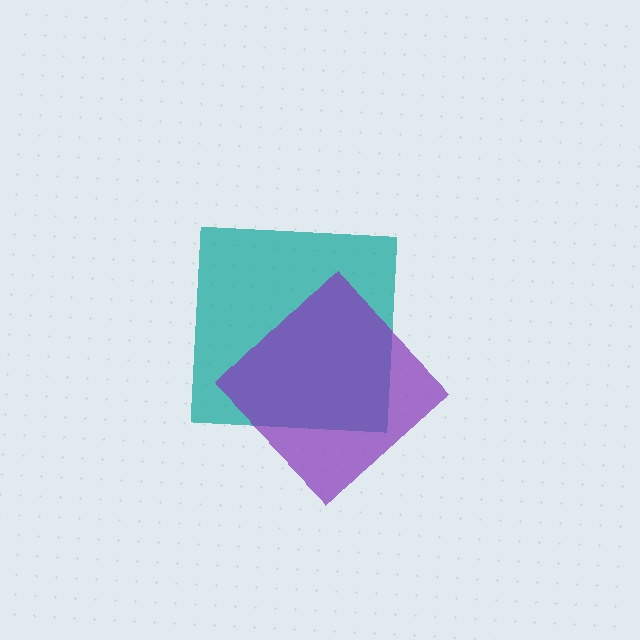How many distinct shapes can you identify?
There are 2 distinct shapes: a teal square, a purple diamond.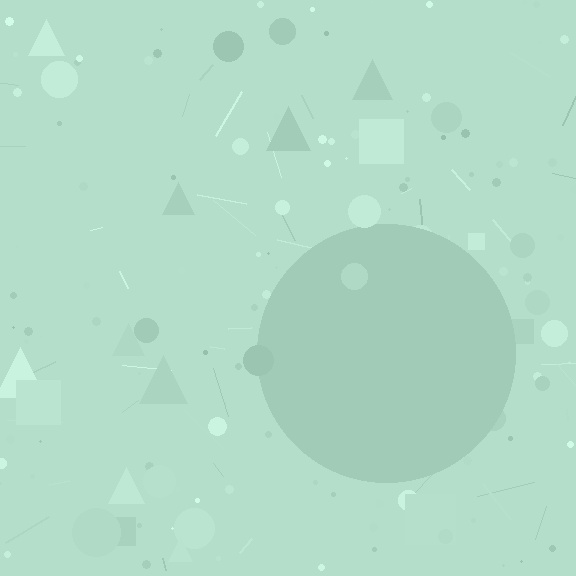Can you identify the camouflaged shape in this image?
The camouflaged shape is a circle.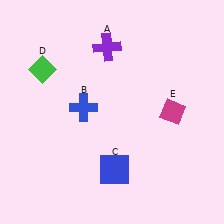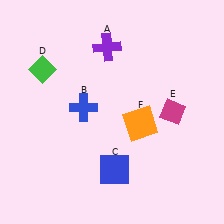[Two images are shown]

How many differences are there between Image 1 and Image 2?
There is 1 difference between the two images.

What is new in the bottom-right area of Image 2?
An orange square (F) was added in the bottom-right area of Image 2.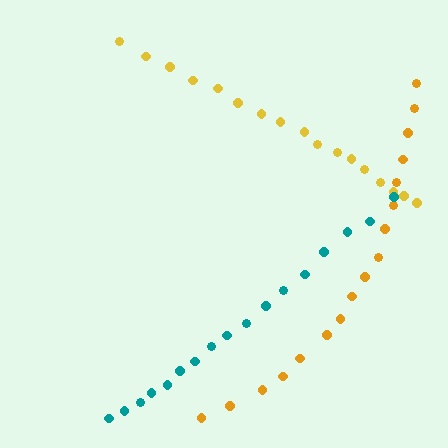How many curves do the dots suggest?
There are 3 distinct paths.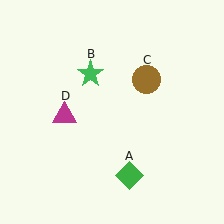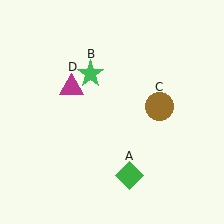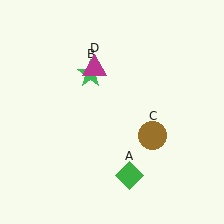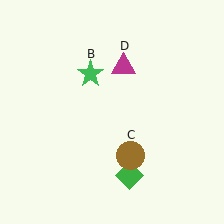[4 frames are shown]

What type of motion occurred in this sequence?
The brown circle (object C), magenta triangle (object D) rotated clockwise around the center of the scene.